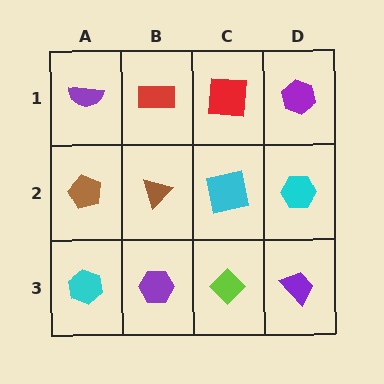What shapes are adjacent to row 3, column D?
A cyan hexagon (row 2, column D), a lime diamond (row 3, column C).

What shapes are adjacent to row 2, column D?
A purple hexagon (row 1, column D), a purple trapezoid (row 3, column D), a cyan square (row 2, column C).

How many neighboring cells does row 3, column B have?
3.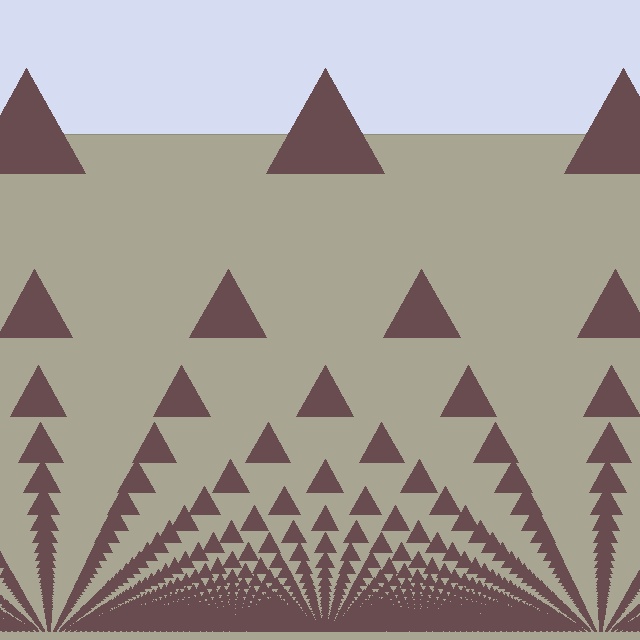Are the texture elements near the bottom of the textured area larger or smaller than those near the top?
Smaller. The gradient is inverted — elements near the bottom are smaller and denser.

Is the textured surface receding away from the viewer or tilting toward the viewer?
The surface appears to tilt toward the viewer. Texture elements get larger and sparser toward the top.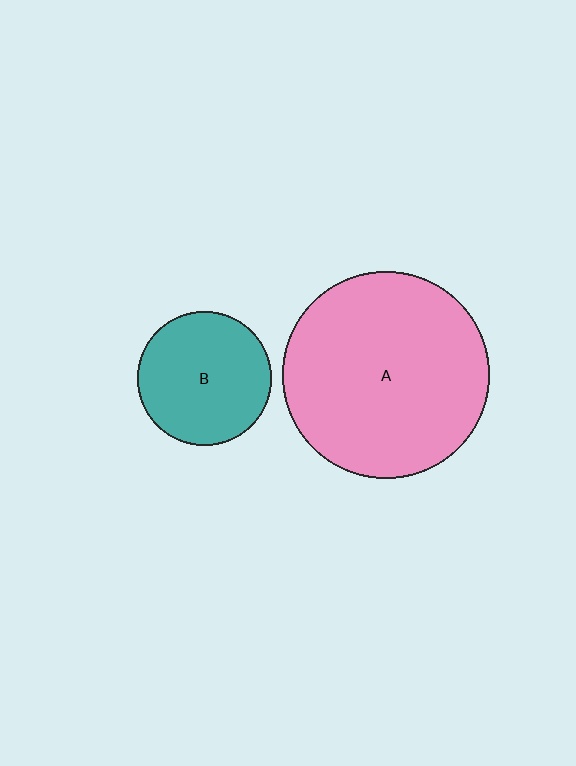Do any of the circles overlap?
No, none of the circles overlap.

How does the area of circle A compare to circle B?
Approximately 2.4 times.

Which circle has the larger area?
Circle A (pink).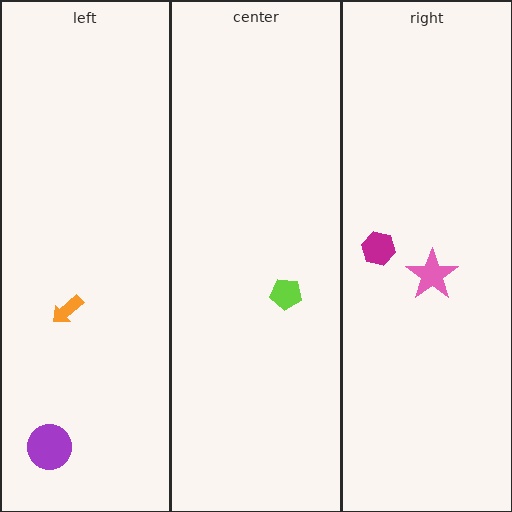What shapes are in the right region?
The pink star, the magenta hexagon.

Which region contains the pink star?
The right region.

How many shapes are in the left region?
2.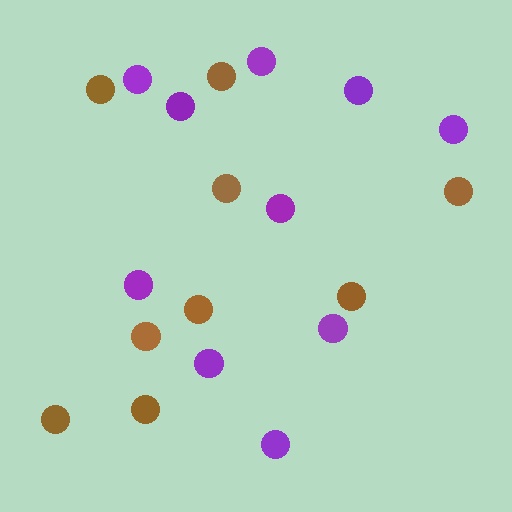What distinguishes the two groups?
There are 2 groups: one group of purple circles (10) and one group of brown circles (9).